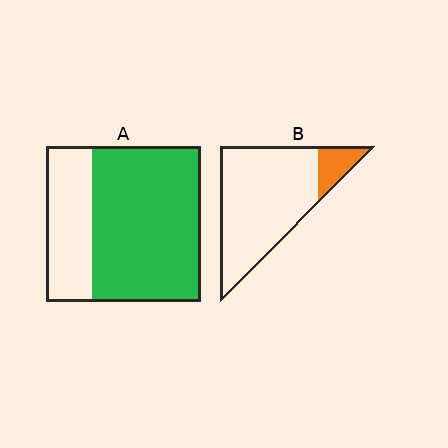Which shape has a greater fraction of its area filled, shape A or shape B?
Shape A.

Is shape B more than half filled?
No.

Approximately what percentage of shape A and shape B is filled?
A is approximately 70% and B is approximately 15%.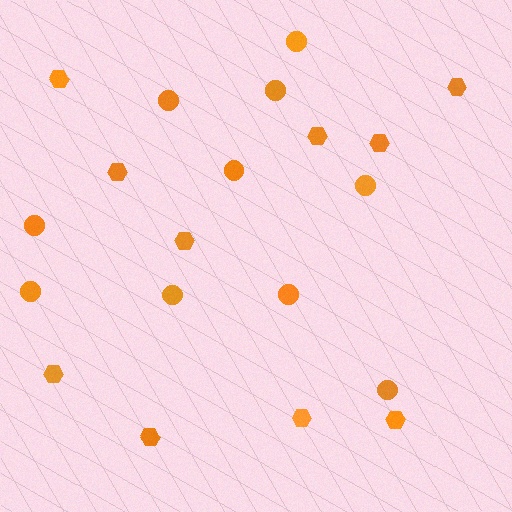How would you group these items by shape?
There are 2 groups: one group of circles (10) and one group of hexagons (10).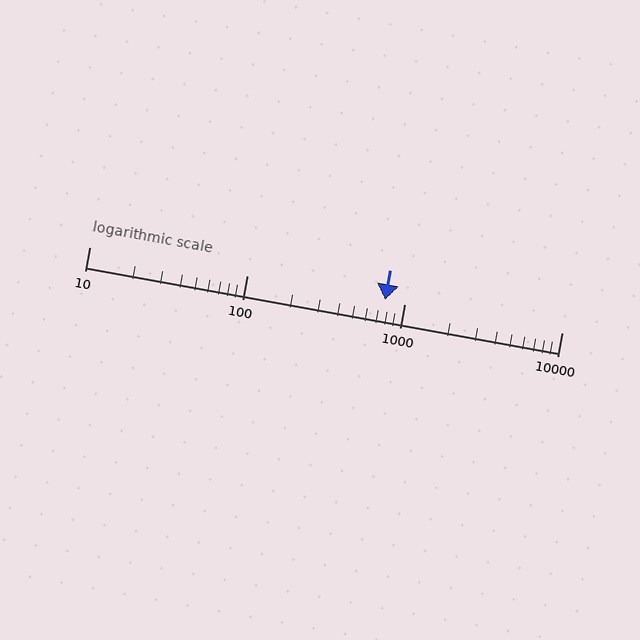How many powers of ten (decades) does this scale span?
The scale spans 3 decades, from 10 to 10000.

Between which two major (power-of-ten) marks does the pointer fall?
The pointer is between 100 and 1000.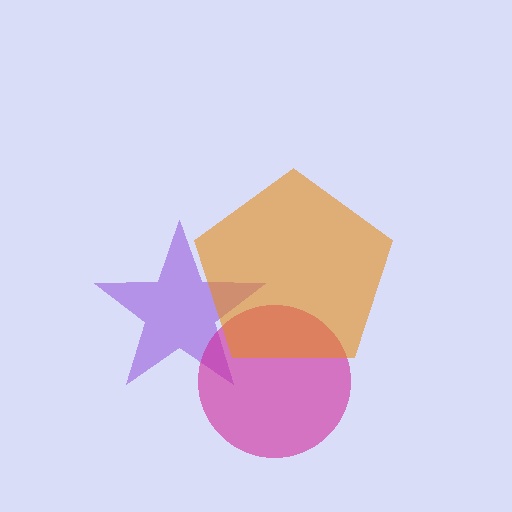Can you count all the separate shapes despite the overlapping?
Yes, there are 3 separate shapes.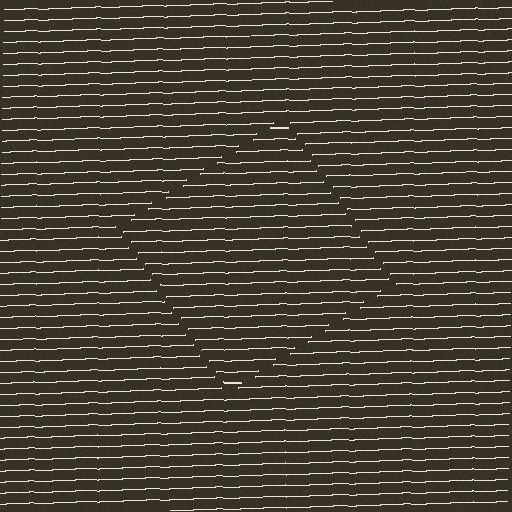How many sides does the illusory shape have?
4 sides — the line-ends trace a square.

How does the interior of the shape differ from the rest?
The interior of the shape contains the same grating, shifted by half a period — the contour is defined by the phase discontinuity where line-ends from the inner and outer gratings abut.